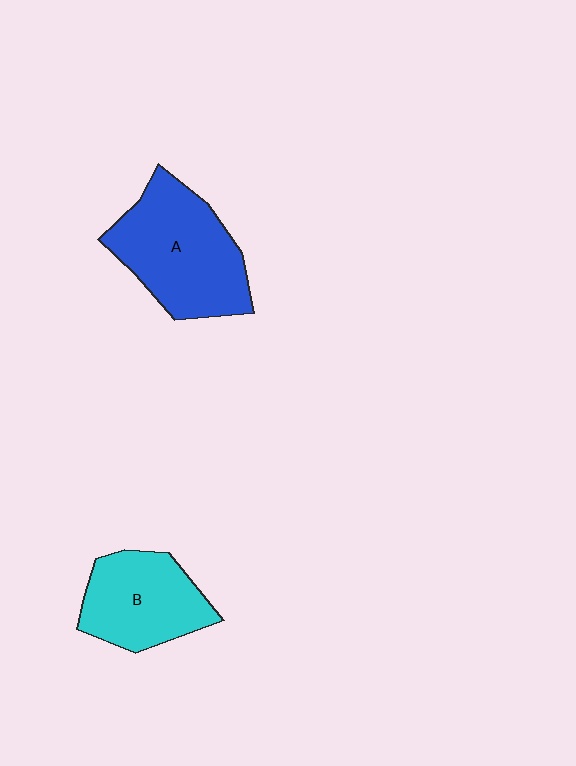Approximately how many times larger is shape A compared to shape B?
Approximately 1.4 times.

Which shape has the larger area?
Shape A (blue).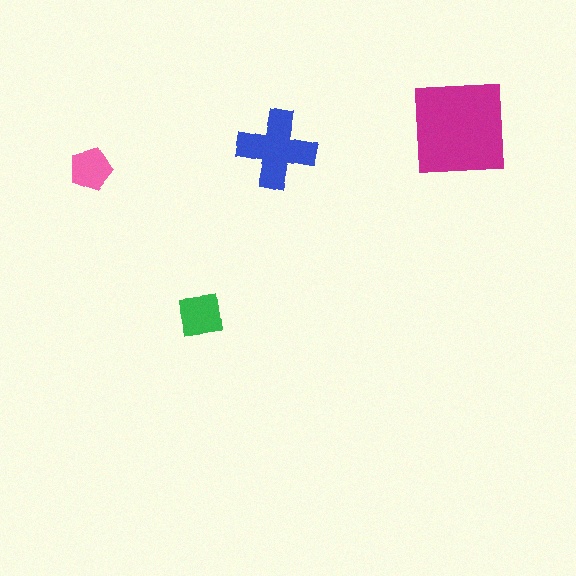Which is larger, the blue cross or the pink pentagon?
The blue cross.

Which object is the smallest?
The pink pentagon.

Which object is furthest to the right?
The magenta square is rightmost.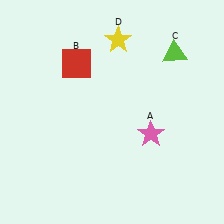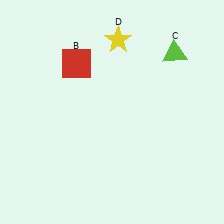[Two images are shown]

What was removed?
The pink star (A) was removed in Image 2.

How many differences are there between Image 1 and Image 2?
There is 1 difference between the two images.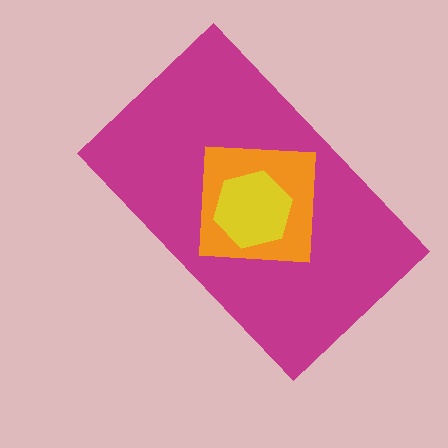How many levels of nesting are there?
3.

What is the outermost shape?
The magenta rectangle.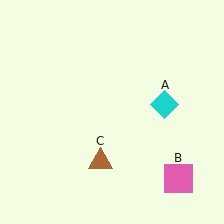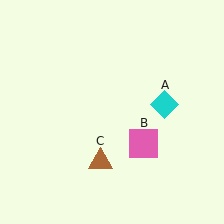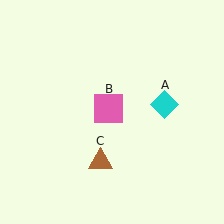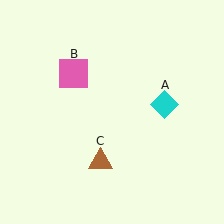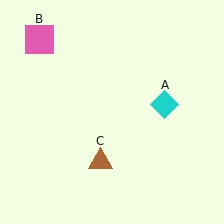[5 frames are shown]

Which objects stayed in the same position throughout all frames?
Cyan diamond (object A) and brown triangle (object C) remained stationary.